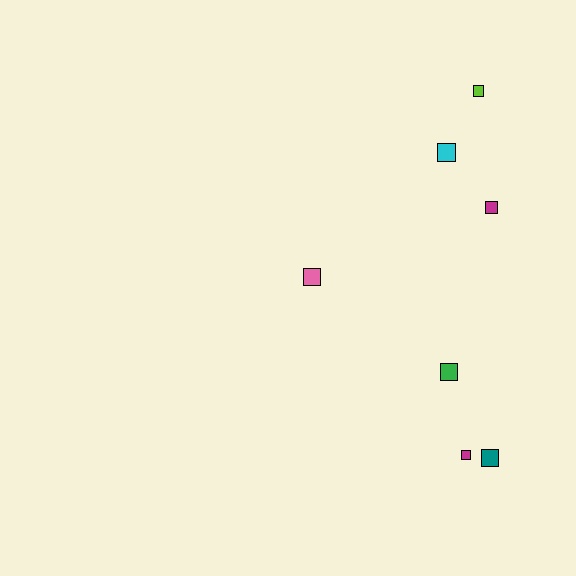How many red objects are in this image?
There are no red objects.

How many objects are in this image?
There are 7 objects.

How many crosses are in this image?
There are no crosses.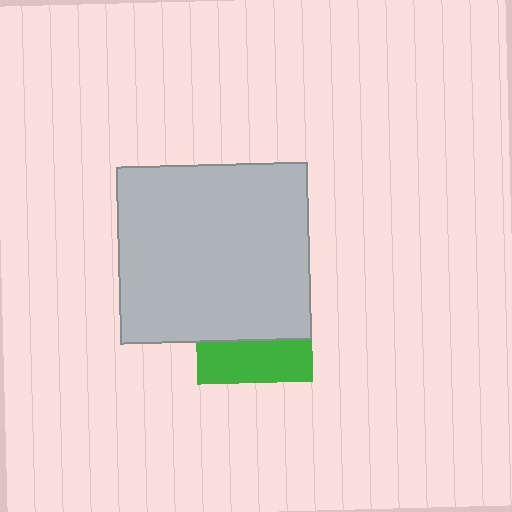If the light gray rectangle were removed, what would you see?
You would see the complete green square.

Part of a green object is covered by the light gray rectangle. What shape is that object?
It is a square.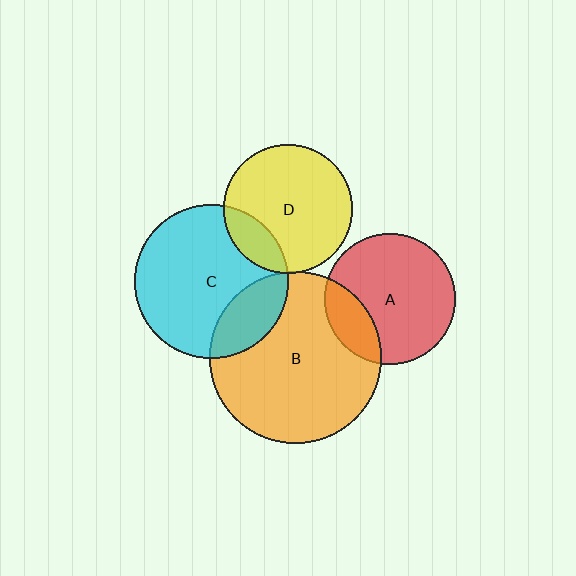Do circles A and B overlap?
Yes.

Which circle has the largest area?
Circle B (orange).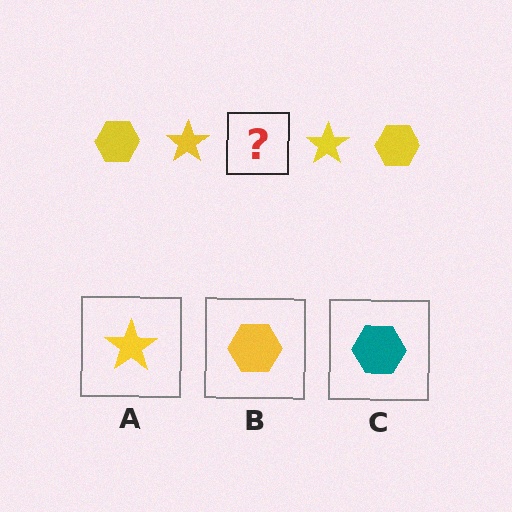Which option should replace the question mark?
Option B.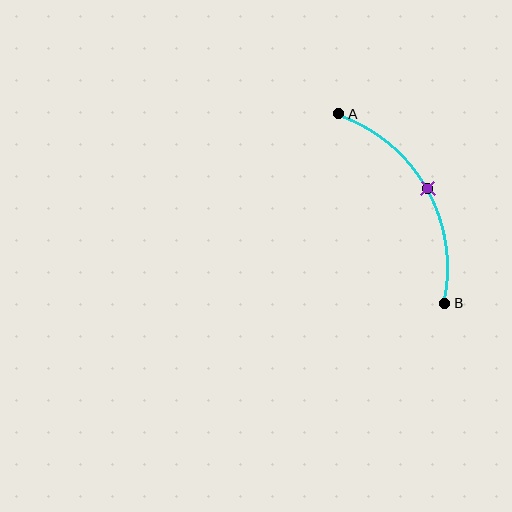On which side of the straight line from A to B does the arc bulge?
The arc bulges to the right of the straight line connecting A and B.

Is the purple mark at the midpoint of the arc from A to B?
Yes. The purple mark lies on the arc at equal arc-length from both A and B — it is the arc midpoint.